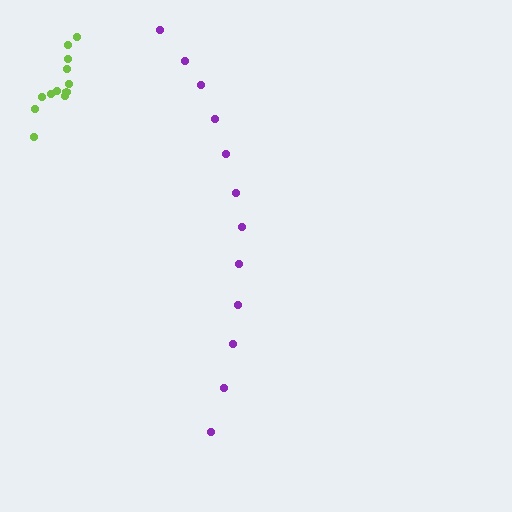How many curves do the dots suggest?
There are 2 distinct paths.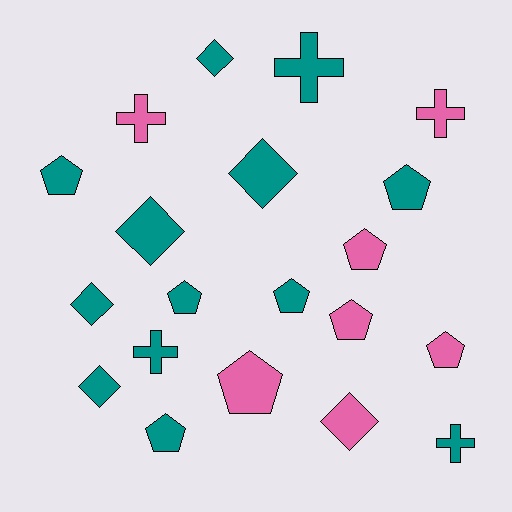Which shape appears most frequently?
Pentagon, with 9 objects.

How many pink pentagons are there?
There are 4 pink pentagons.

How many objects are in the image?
There are 20 objects.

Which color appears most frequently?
Teal, with 13 objects.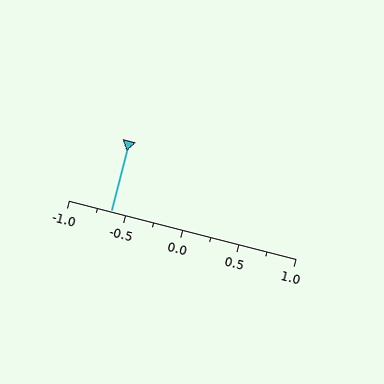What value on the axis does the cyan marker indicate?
The marker indicates approximately -0.62.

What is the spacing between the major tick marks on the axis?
The major ticks are spaced 0.5 apart.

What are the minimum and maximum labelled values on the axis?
The axis runs from -1.0 to 1.0.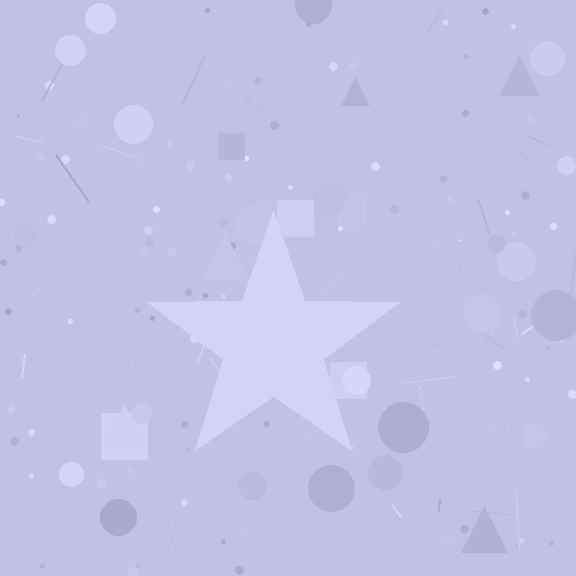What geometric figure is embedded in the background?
A star is embedded in the background.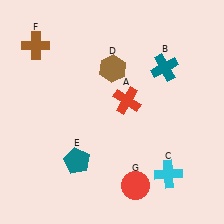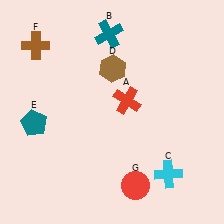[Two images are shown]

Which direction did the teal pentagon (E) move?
The teal pentagon (E) moved left.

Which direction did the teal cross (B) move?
The teal cross (B) moved left.